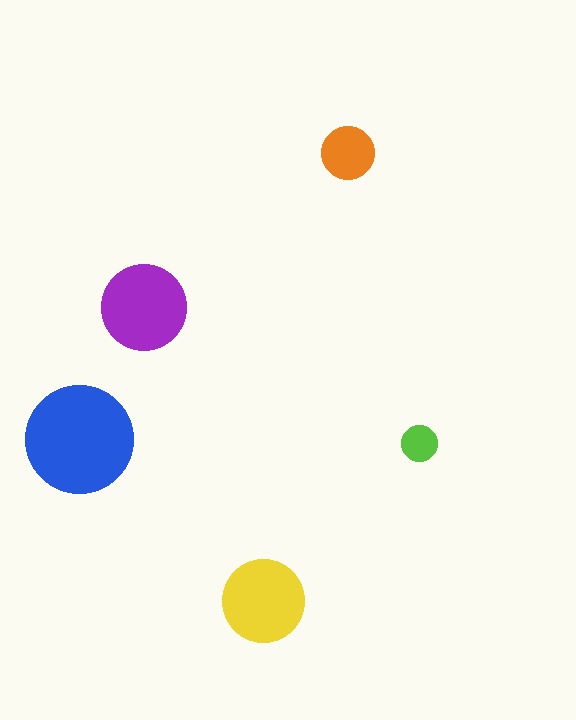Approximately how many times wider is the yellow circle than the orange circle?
About 1.5 times wider.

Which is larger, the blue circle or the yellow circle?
The blue one.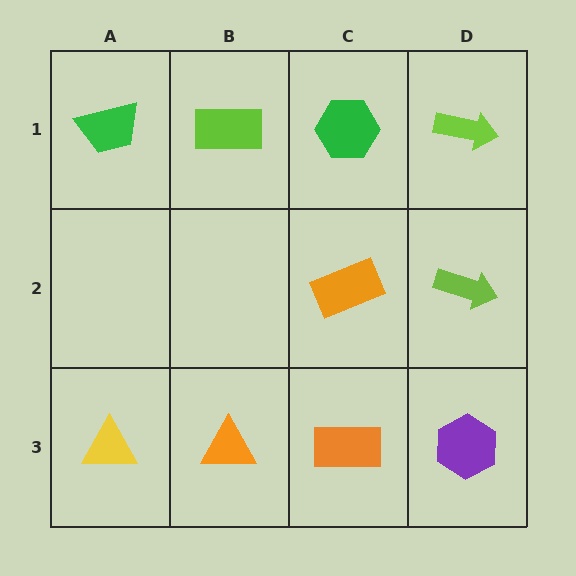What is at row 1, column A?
A green trapezoid.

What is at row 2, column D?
A lime arrow.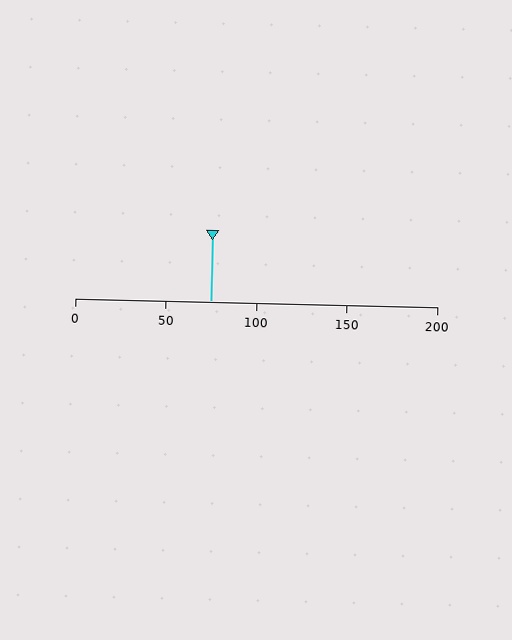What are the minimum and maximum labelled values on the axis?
The axis runs from 0 to 200.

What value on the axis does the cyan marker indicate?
The marker indicates approximately 75.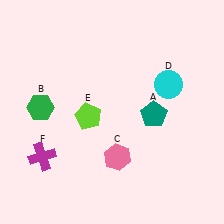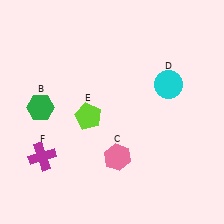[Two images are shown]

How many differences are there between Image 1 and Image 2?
There is 1 difference between the two images.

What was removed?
The teal pentagon (A) was removed in Image 2.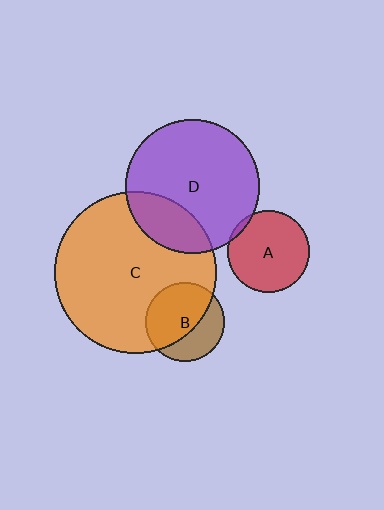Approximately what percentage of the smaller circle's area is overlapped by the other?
Approximately 25%.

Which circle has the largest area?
Circle C (orange).